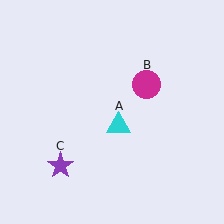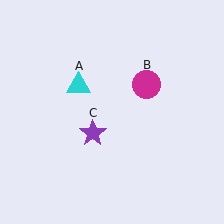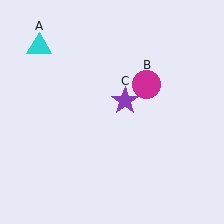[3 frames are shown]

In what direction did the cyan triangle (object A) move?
The cyan triangle (object A) moved up and to the left.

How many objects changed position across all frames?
2 objects changed position: cyan triangle (object A), purple star (object C).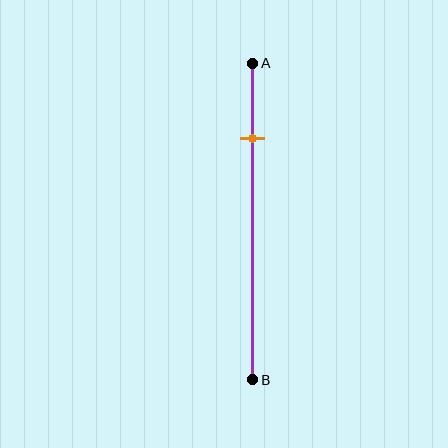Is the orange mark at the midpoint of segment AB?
No, the mark is at about 25% from A, not at the 50% midpoint.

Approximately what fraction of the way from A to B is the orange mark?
The orange mark is approximately 25% of the way from A to B.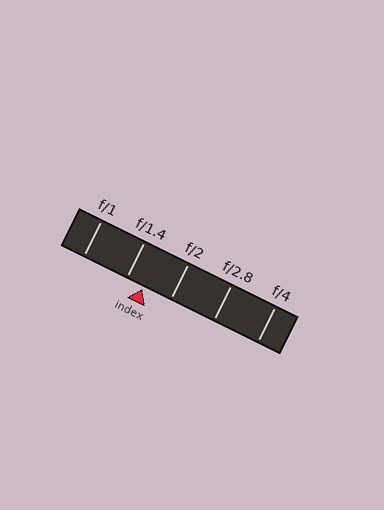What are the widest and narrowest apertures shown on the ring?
The widest aperture shown is f/1 and the narrowest is f/4.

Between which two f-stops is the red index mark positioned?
The index mark is between f/1.4 and f/2.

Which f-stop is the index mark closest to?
The index mark is closest to f/1.4.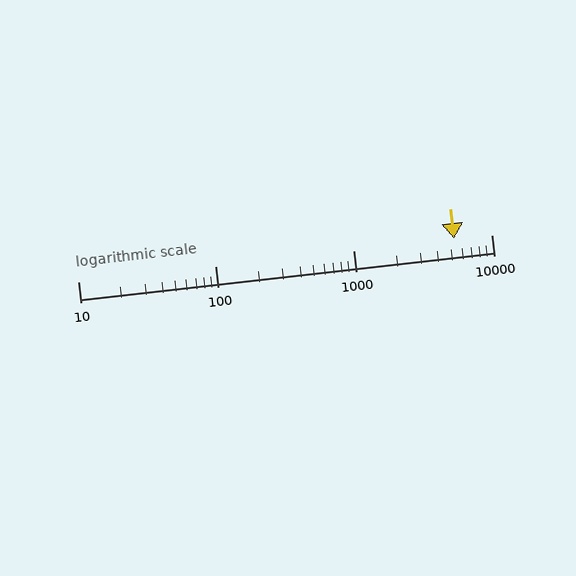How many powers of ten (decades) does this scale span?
The scale spans 3 decades, from 10 to 10000.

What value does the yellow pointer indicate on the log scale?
The pointer indicates approximately 5400.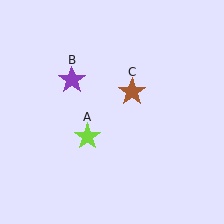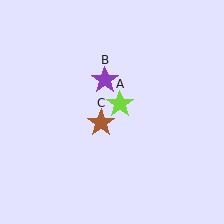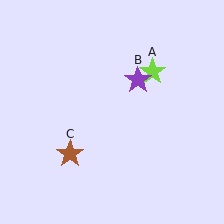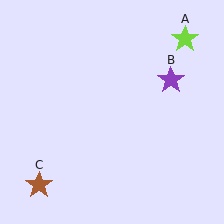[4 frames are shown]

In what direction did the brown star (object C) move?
The brown star (object C) moved down and to the left.